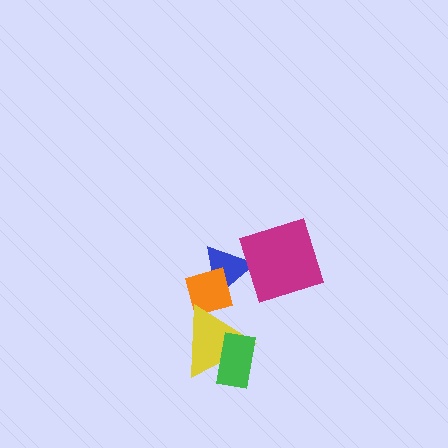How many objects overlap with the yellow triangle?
2 objects overlap with the yellow triangle.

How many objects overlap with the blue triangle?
2 objects overlap with the blue triangle.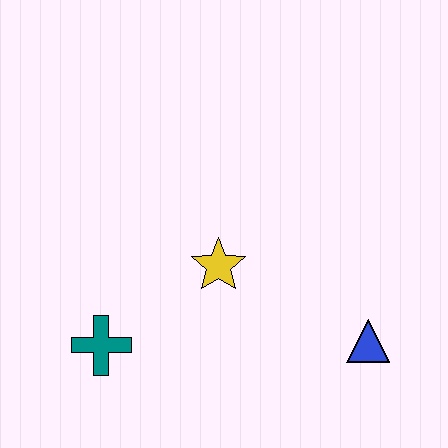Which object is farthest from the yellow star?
The blue triangle is farthest from the yellow star.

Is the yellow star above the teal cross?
Yes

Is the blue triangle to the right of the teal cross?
Yes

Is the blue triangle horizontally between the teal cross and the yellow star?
No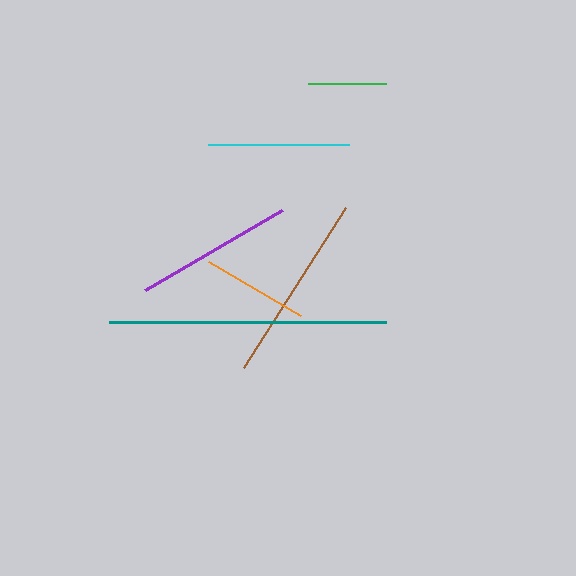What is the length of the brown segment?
The brown segment is approximately 190 pixels long.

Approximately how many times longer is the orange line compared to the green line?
The orange line is approximately 1.4 times the length of the green line.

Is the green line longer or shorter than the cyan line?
The cyan line is longer than the green line.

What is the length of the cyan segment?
The cyan segment is approximately 141 pixels long.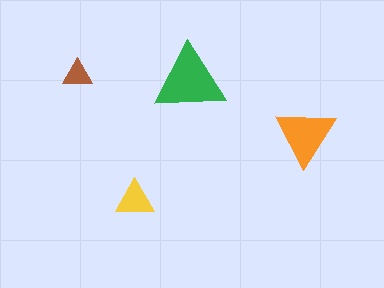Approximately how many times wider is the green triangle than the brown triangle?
About 2.5 times wider.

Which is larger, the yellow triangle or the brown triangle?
The yellow one.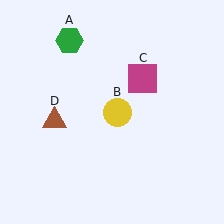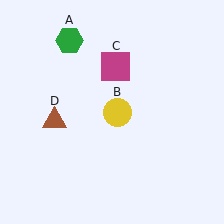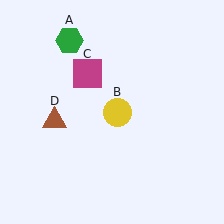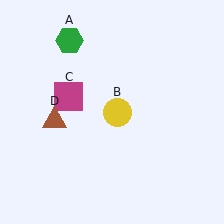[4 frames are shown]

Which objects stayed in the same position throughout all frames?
Green hexagon (object A) and yellow circle (object B) and brown triangle (object D) remained stationary.